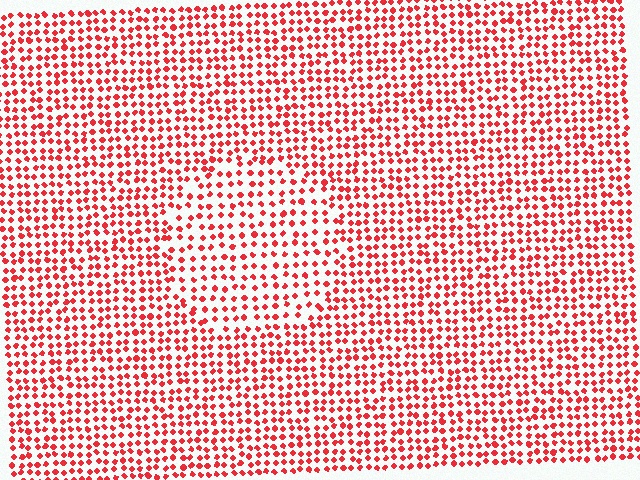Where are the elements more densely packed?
The elements are more densely packed outside the circle boundary.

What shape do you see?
I see a circle.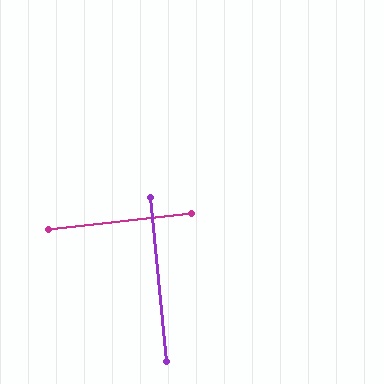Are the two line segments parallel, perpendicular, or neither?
Perpendicular — they meet at approximately 89°.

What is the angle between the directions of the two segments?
Approximately 89 degrees.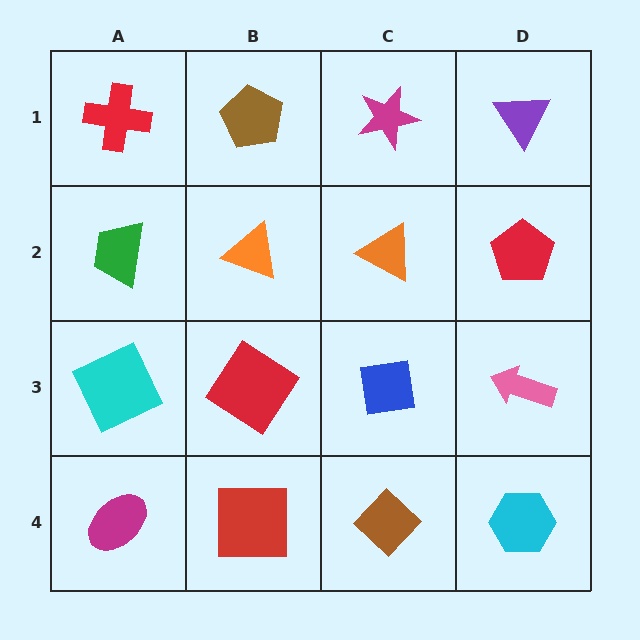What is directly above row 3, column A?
A green trapezoid.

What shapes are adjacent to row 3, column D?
A red pentagon (row 2, column D), a cyan hexagon (row 4, column D), a blue square (row 3, column C).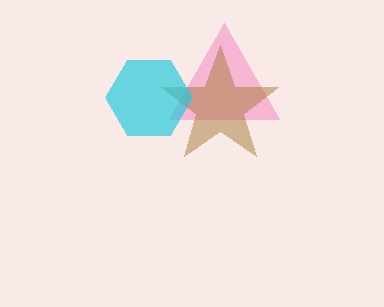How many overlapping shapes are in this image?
There are 3 overlapping shapes in the image.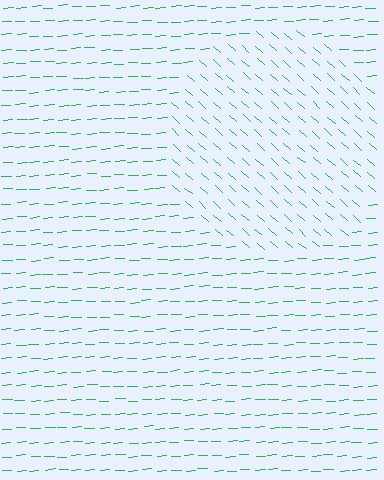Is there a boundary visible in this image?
Yes, there is a texture boundary formed by a change in line orientation.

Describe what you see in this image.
The image is filled with small green line segments. A circle region in the image has lines oriented differently from the surrounding lines, creating a visible texture boundary.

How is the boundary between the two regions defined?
The boundary is defined purely by a change in line orientation (approximately 45 degrees difference). All lines are the same color and thickness.